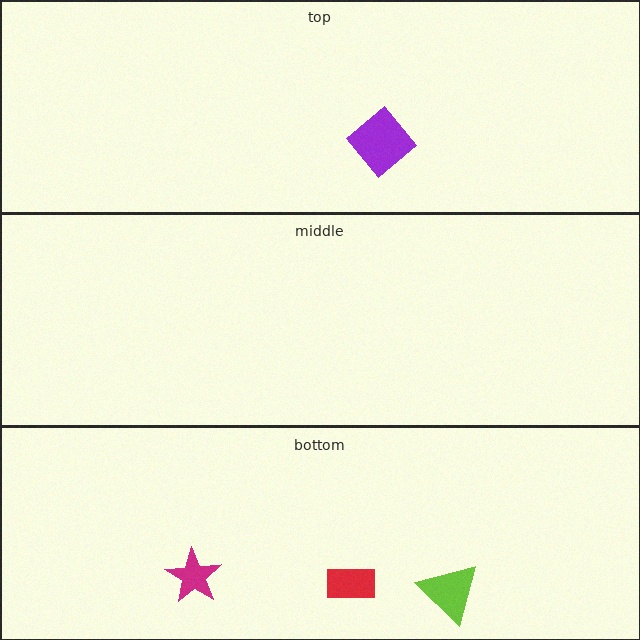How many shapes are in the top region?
1.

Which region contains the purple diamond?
The top region.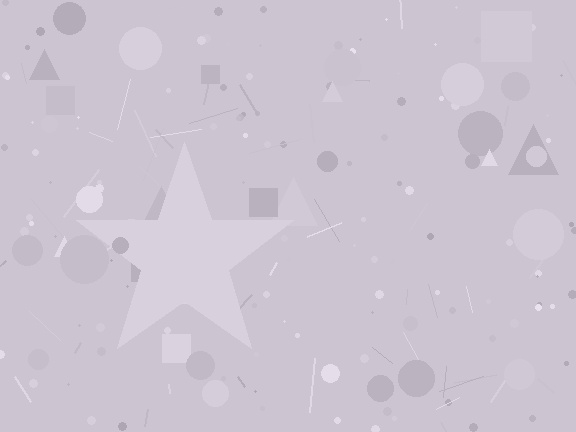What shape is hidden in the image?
A star is hidden in the image.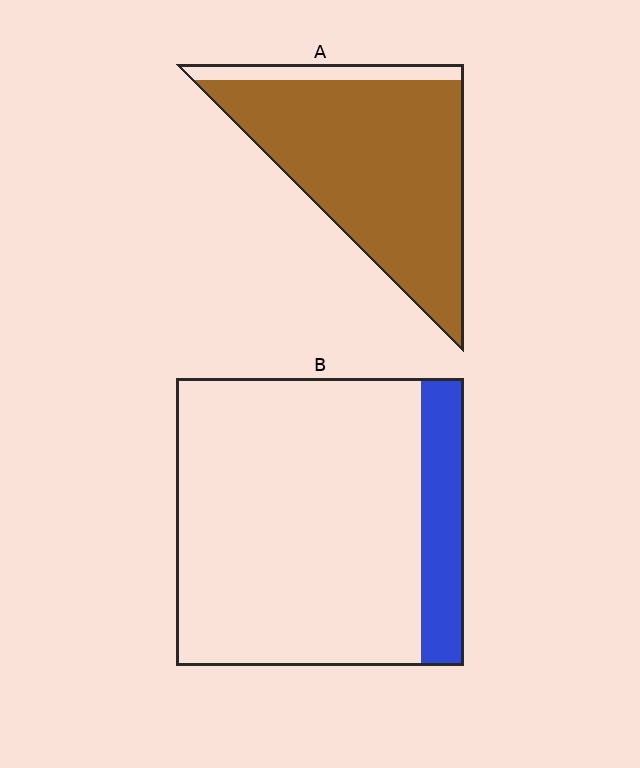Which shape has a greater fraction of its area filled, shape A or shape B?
Shape A.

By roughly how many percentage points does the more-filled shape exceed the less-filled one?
By roughly 75 percentage points (A over B).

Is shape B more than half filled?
No.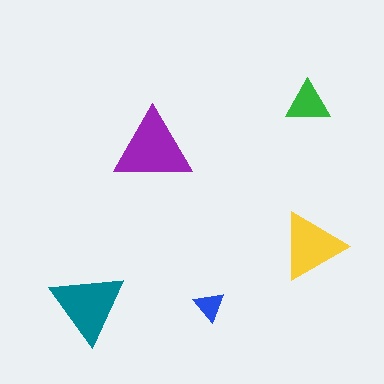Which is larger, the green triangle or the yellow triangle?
The yellow one.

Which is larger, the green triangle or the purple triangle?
The purple one.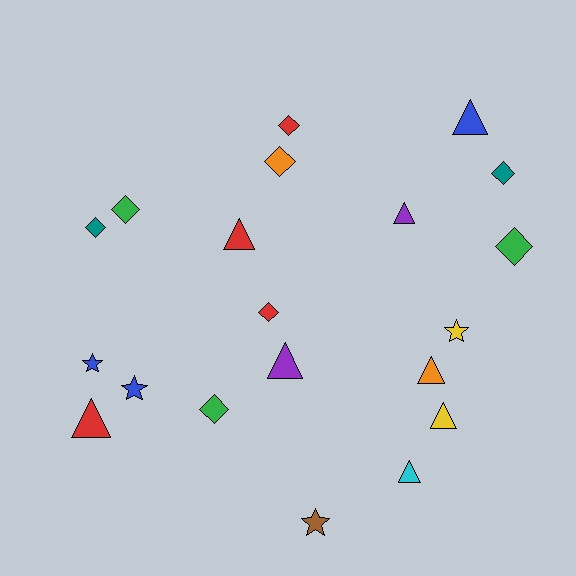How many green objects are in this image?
There are 3 green objects.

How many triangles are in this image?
There are 8 triangles.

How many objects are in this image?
There are 20 objects.